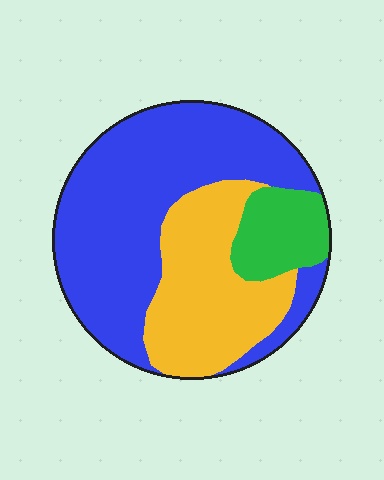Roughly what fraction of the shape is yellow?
Yellow takes up about one third (1/3) of the shape.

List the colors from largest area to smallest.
From largest to smallest: blue, yellow, green.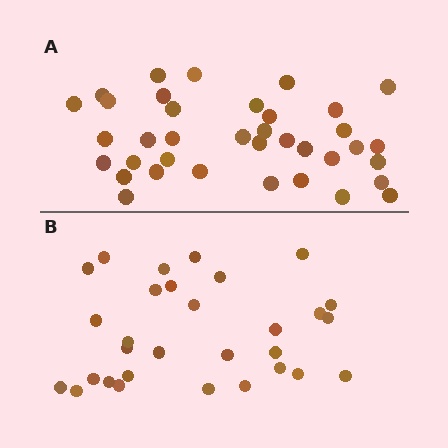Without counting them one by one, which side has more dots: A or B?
Region A (the top region) has more dots.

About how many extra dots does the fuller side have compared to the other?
Region A has roughly 8 or so more dots than region B.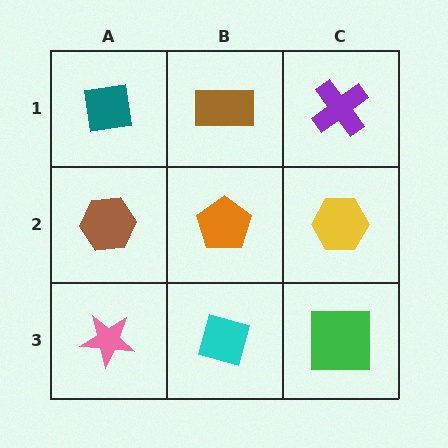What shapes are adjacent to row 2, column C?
A purple cross (row 1, column C), a green square (row 3, column C), an orange pentagon (row 2, column B).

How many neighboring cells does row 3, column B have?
3.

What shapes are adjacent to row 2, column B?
A brown rectangle (row 1, column B), a cyan square (row 3, column B), a brown hexagon (row 2, column A), a yellow hexagon (row 2, column C).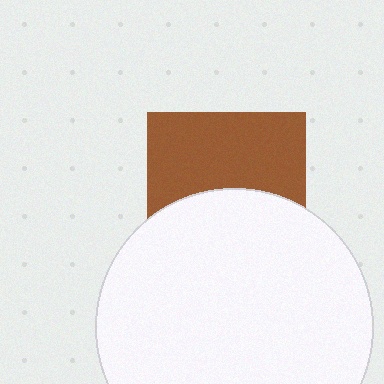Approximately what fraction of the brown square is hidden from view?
Roughly 47% of the brown square is hidden behind the white circle.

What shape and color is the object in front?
The object in front is a white circle.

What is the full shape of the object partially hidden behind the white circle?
The partially hidden object is a brown square.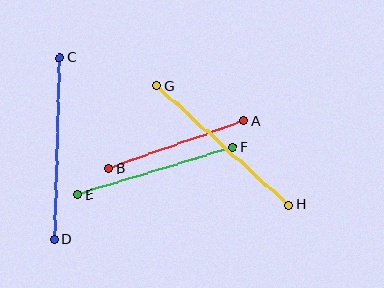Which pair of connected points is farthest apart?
Points C and D are farthest apart.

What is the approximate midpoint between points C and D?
The midpoint is at approximately (57, 149) pixels.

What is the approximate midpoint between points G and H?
The midpoint is at approximately (223, 146) pixels.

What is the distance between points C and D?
The distance is approximately 182 pixels.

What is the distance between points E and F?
The distance is approximately 162 pixels.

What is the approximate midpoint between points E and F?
The midpoint is at approximately (155, 171) pixels.